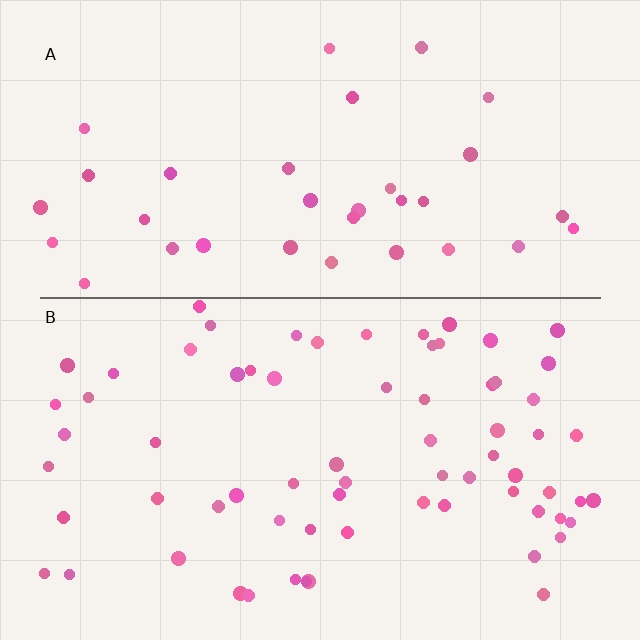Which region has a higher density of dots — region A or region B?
B (the bottom).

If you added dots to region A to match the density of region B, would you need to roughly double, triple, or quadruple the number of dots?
Approximately double.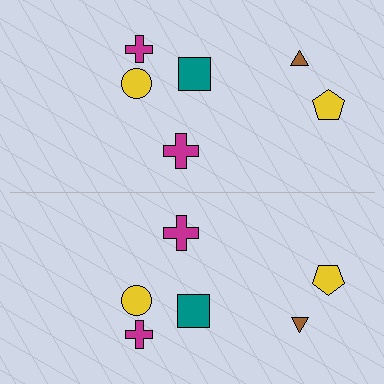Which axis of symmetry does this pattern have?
The pattern has a horizontal axis of symmetry running through the center of the image.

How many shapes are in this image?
There are 12 shapes in this image.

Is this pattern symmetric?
Yes, this pattern has bilateral (reflection) symmetry.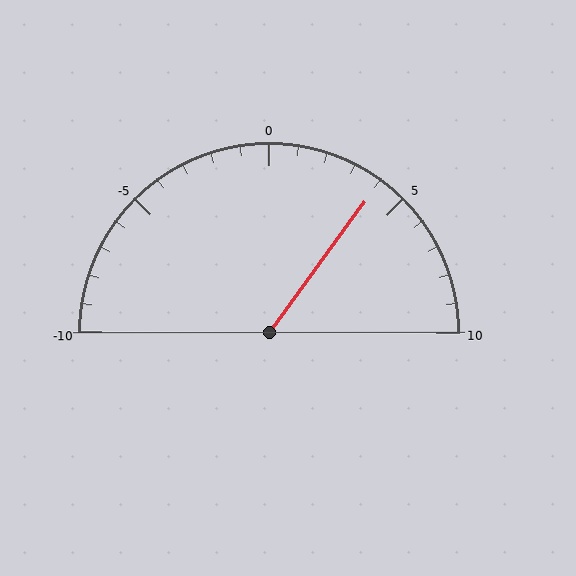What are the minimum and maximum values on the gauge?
The gauge ranges from -10 to 10.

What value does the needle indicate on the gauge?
The needle indicates approximately 4.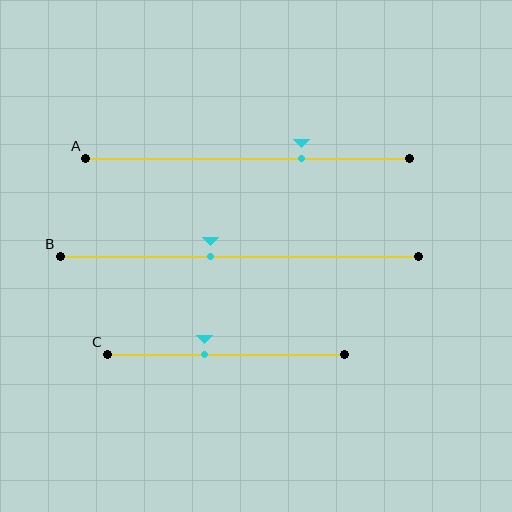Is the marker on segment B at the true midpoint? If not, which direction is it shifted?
No, the marker on segment B is shifted to the left by about 8% of the segment length.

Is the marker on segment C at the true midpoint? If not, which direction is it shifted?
No, the marker on segment C is shifted to the left by about 9% of the segment length.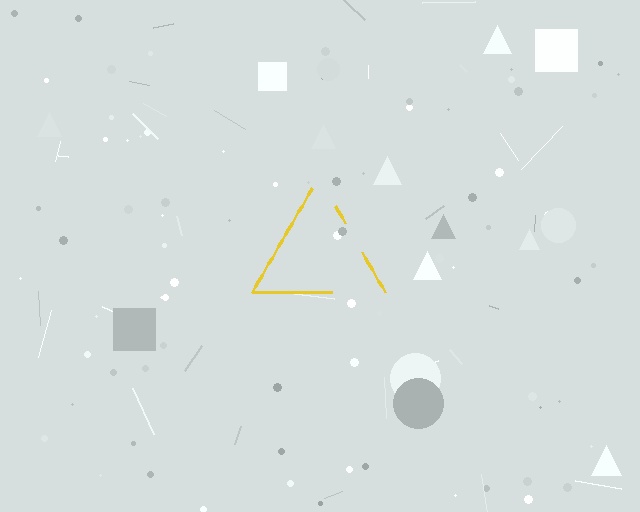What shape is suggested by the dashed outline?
The dashed outline suggests a triangle.